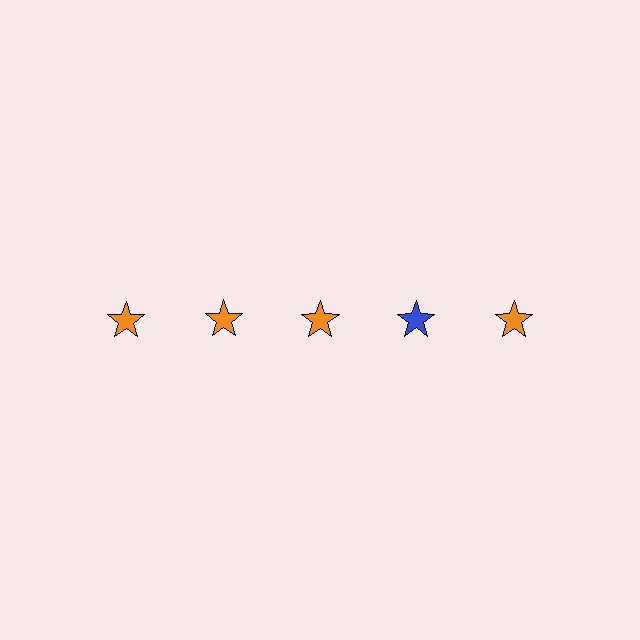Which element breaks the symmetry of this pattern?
The blue star in the top row, second from right column breaks the symmetry. All other shapes are orange stars.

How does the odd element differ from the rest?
It has a different color: blue instead of orange.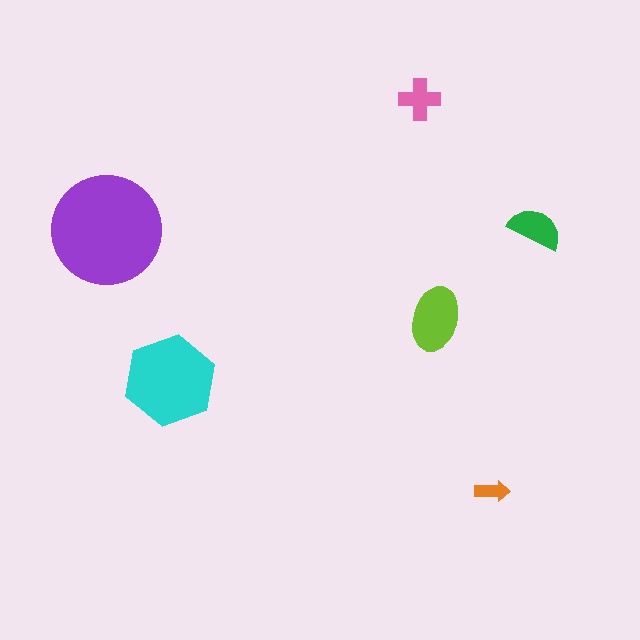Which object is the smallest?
The orange arrow.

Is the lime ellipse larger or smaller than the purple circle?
Smaller.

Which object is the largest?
The purple circle.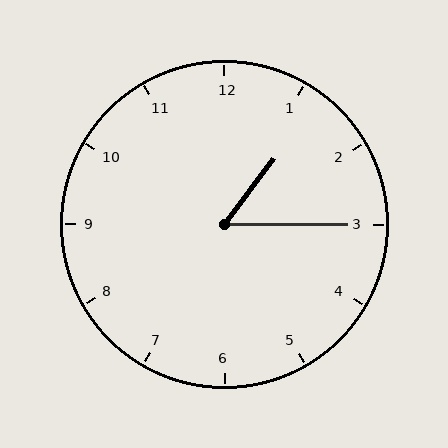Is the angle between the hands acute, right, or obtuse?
It is acute.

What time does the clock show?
1:15.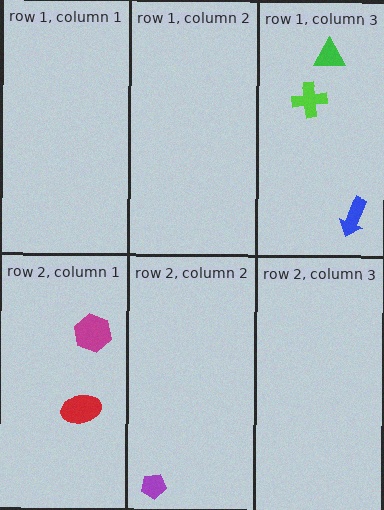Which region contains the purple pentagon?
The row 2, column 2 region.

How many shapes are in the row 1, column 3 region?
3.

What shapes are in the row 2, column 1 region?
The magenta hexagon, the red ellipse.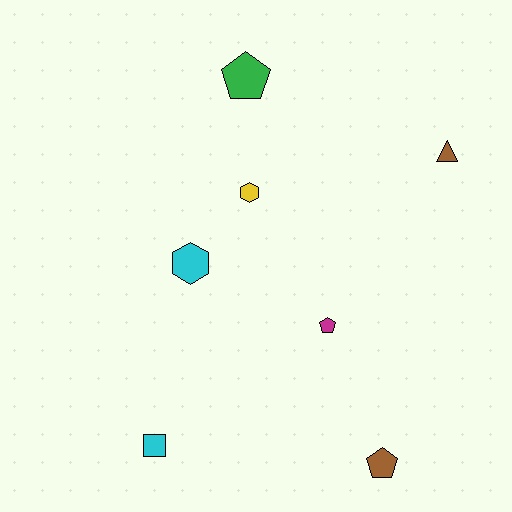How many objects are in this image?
There are 7 objects.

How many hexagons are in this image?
There are 2 hexagons.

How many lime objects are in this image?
There are no lime objects.